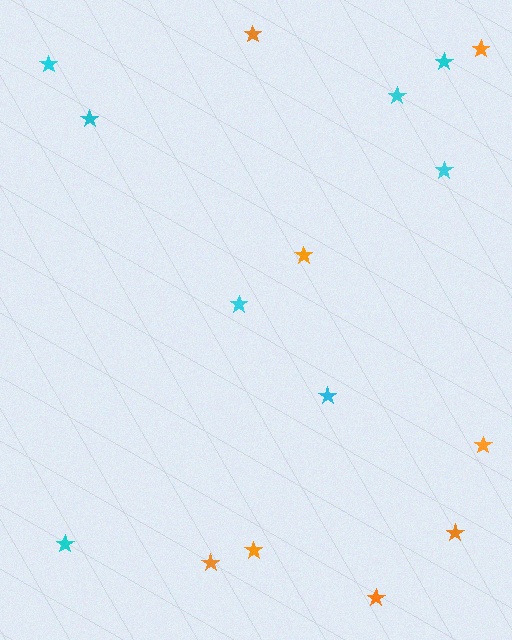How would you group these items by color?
There are 2 groups: one group of cyan stars (8) and one group of orange stars (8).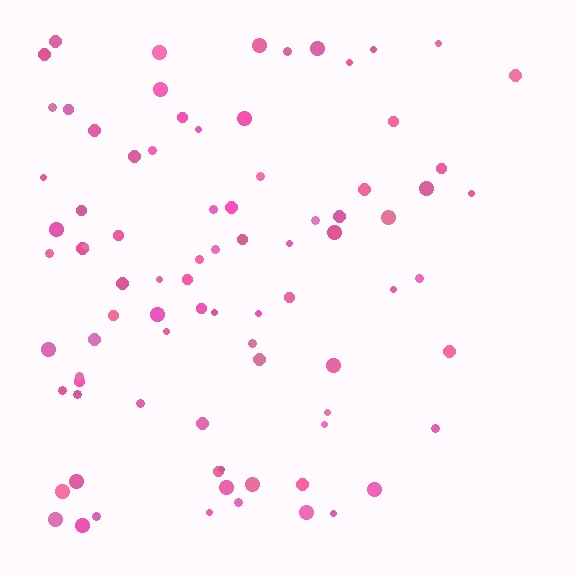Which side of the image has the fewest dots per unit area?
The right.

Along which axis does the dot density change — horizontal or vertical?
Horizontal.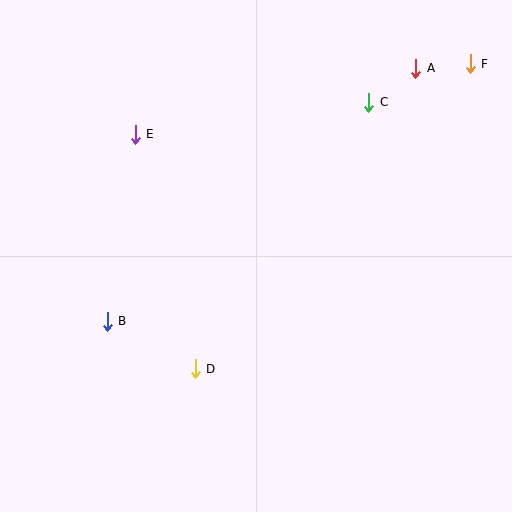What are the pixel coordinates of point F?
Point F is at (470, 64).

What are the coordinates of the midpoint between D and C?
The midpoint between D and C is at (282, 235).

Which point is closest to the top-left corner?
Point E is closest to the top-left corner.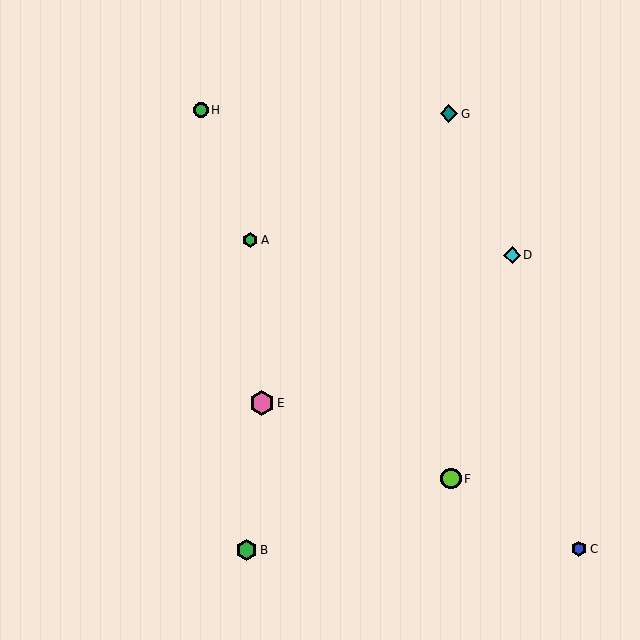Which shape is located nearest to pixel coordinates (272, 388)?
The pink hexagon (labeled E) at (262, 403) is nearest to that location.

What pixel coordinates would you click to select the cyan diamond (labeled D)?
Click at (512, 255) to select the cyan diamond D.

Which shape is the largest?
The pink hexagon (labeled E) is the largest.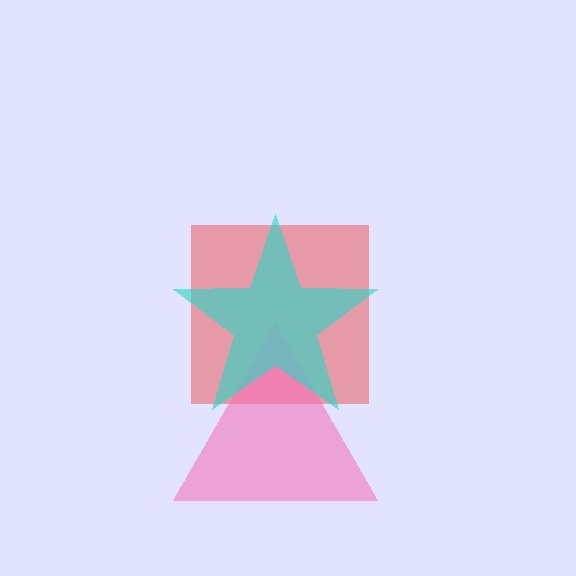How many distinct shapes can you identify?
There are 3 distinct shapes: a red square, a pink triangle, a cyan star.